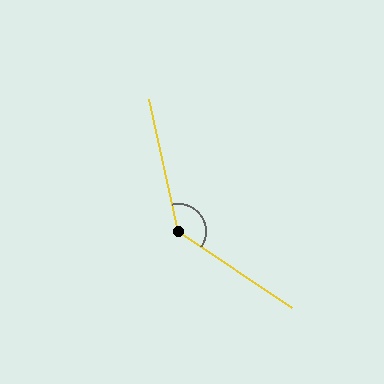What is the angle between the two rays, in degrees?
Approximately 137 degrees.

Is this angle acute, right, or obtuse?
It is obtuse.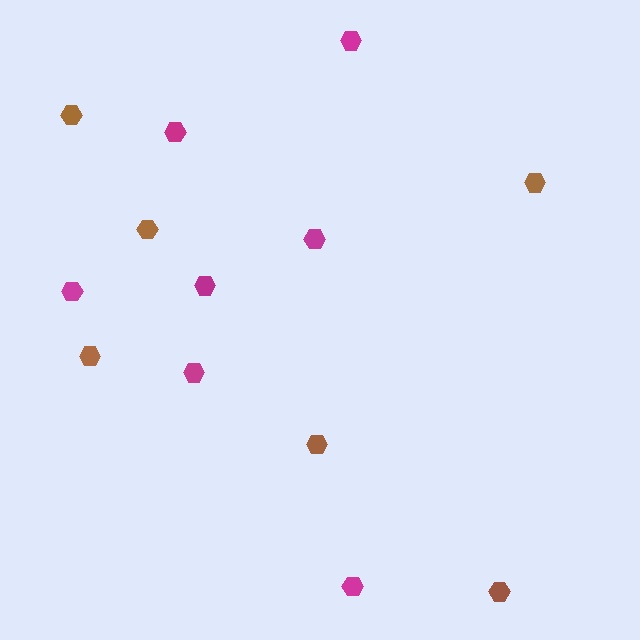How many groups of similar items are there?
There are 2 groups: one group of brown hexagons (6) and one group of magenta hexagons (7).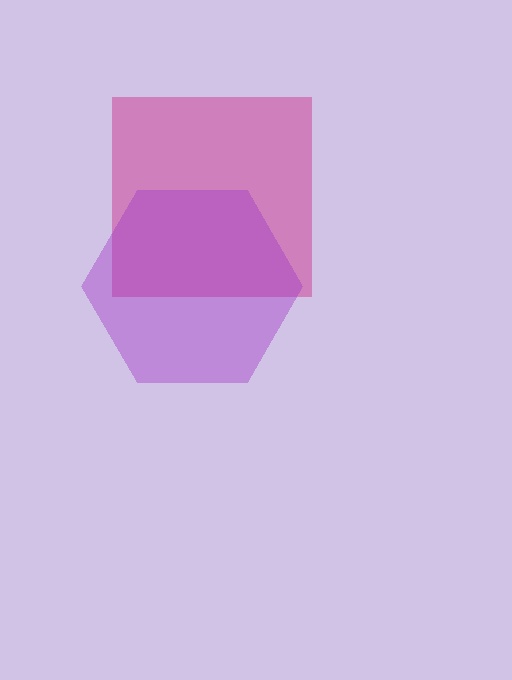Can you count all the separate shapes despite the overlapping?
Yes, there are 2 separate shapes.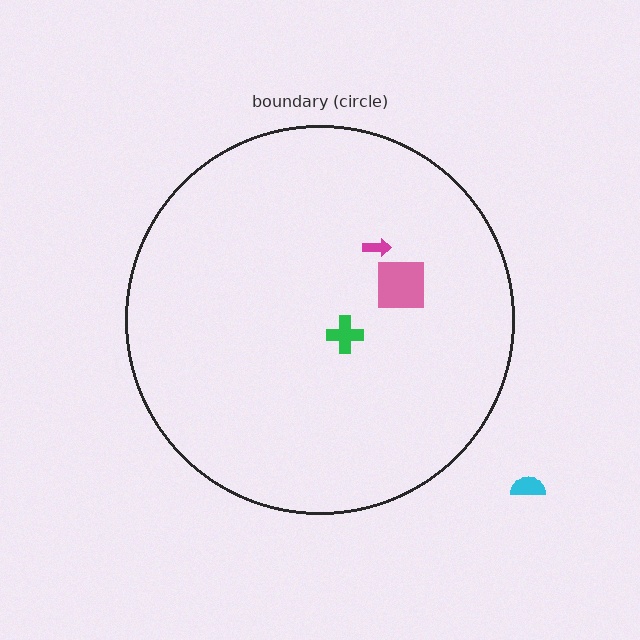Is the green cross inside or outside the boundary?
Inside.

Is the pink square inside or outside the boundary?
Inside.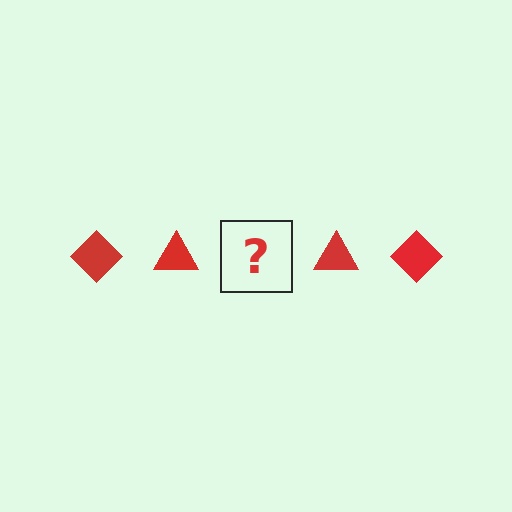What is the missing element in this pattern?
The missing element is a red diamond.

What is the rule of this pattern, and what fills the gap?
The rule is that the pattern cycles through diamond, triangle shapes in red. The gap should be filled with a red diamond.